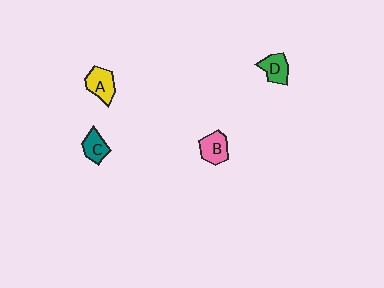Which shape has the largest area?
Shape A (yellow).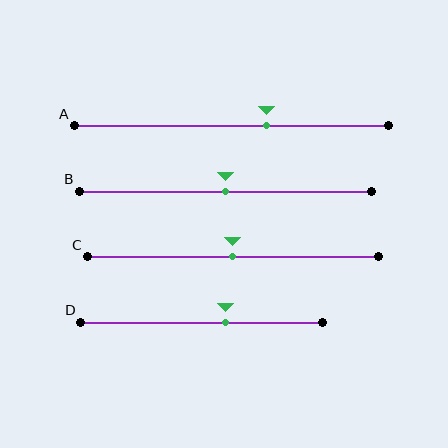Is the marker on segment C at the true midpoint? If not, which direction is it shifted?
Yes, the marker on segment C is at the true midpoint.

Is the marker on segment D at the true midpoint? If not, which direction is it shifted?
No, the marker on segment D is shifted to the right by about 10% of the segment length.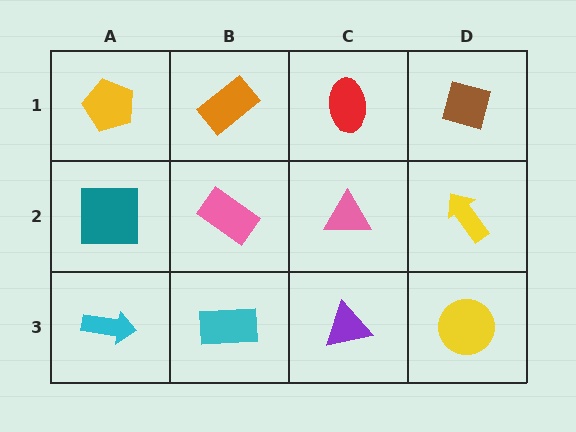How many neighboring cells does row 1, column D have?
2.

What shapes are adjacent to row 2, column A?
A yellow pentagon (row 1, column A), a cyan arrow (row 3, column A), a pink rectangle (row 2, column B).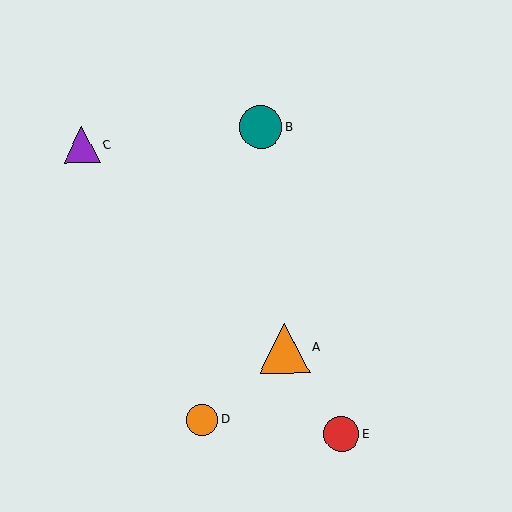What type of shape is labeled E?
Shape E is a red circle.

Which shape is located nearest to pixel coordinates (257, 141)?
The teal circle (labeled B) at (261, 127) is nearest to that location.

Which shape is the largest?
The orange triangle (labeled A) is the largest.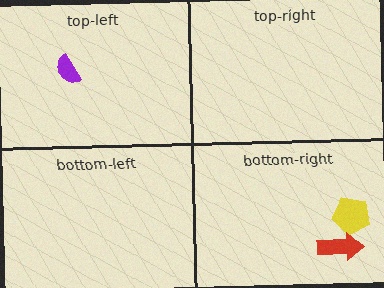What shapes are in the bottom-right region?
The yellow pentagon, the red arrow.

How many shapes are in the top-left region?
1.